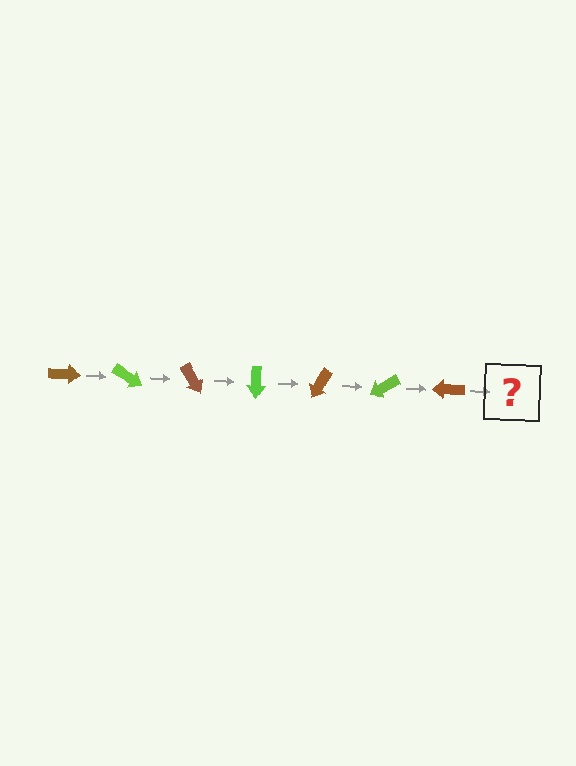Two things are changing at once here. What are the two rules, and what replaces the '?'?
The two rules are that it rotates 30 degrees each step and the color cycles through brown and lime. The '?' should be a lime arrow, rotated 210 degrees from the start.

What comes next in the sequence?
The next element should be a lime arrow, rotated 210 degrees from the start.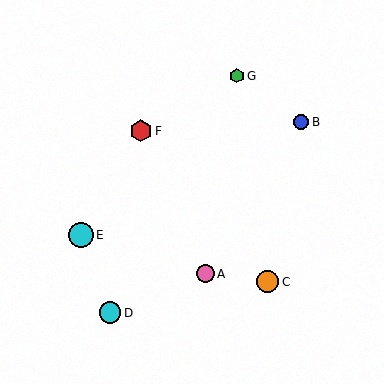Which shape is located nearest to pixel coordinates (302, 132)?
The blue circle (labeled B) at (301, 122) is nearest to that location.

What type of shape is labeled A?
Shape A is a pink circle.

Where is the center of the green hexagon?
The center of the green hexagon is at (237, 76).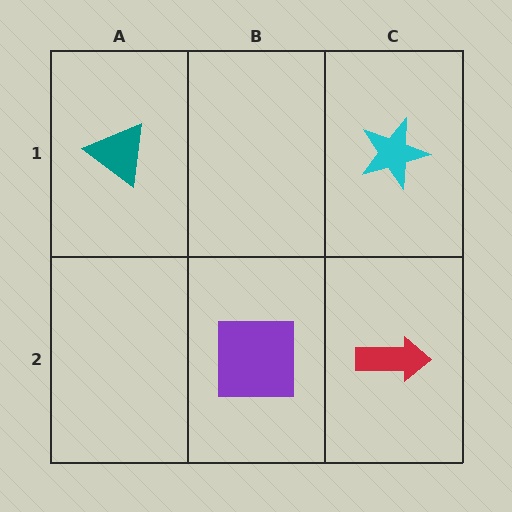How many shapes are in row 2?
2 shapes.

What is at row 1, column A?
A teal triangle.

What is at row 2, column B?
A purple square.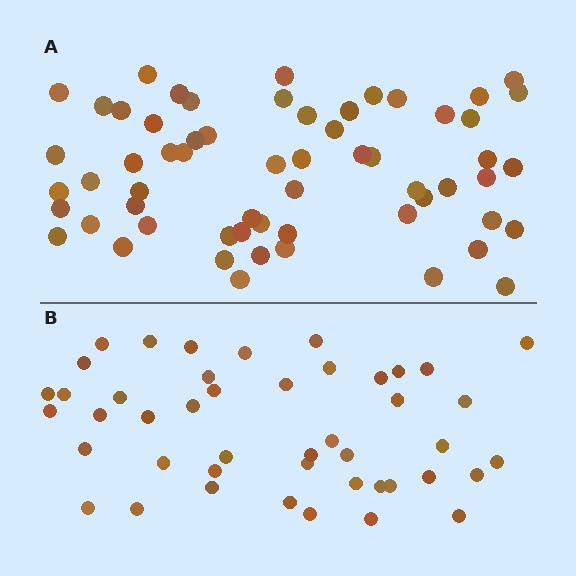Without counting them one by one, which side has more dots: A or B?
Region A (the top region) has more dots.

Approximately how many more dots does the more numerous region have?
Region A has approximately 15 more dots than region B.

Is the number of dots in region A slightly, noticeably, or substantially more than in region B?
Region A has noticeably more, but not dramatically so. The ratio is roughly 1.3 to 1.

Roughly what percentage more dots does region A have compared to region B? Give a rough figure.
About 35% more.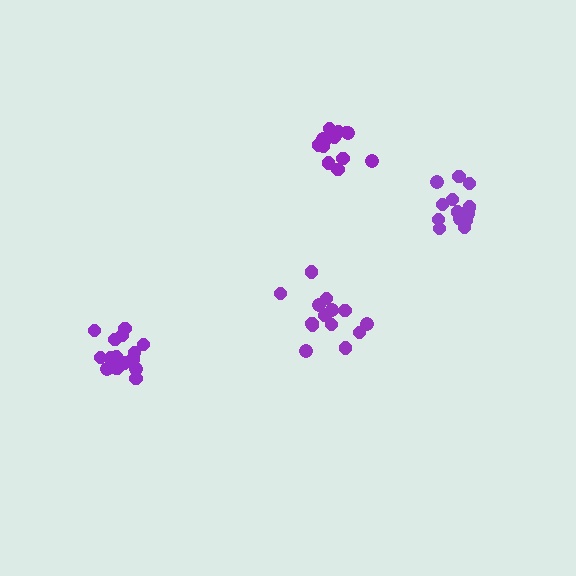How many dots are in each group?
Group 1: 14 dots, Group 2: 18 dots, Group 3: 13 dots, Group 4: 16 dots (61 total).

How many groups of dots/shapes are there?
There are 4 groups.